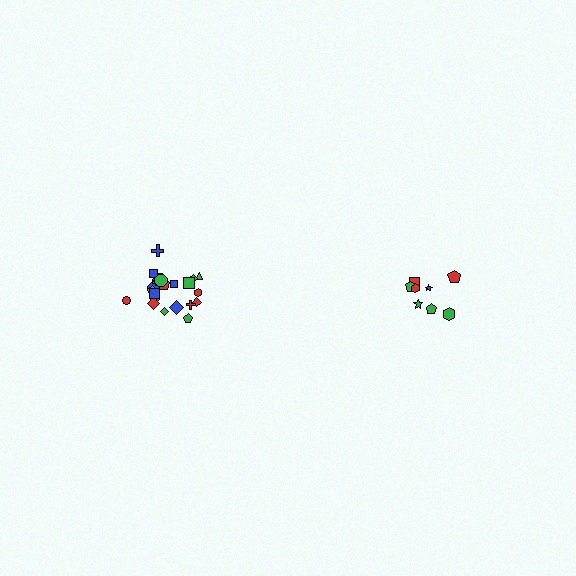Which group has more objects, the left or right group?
The left group.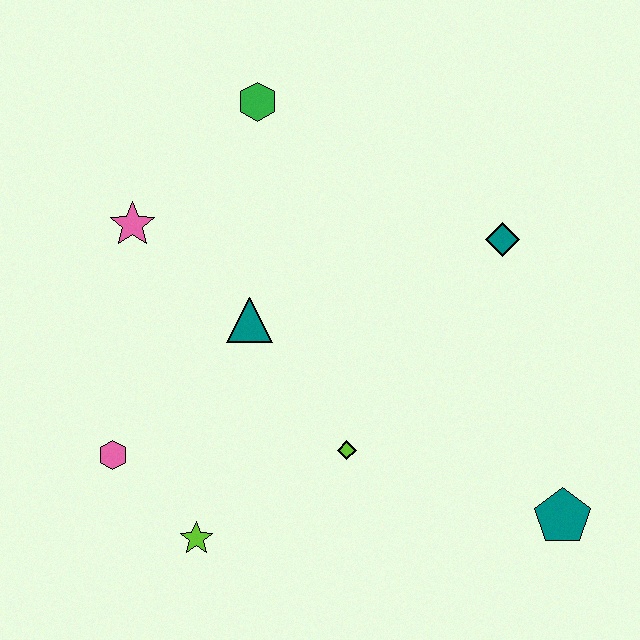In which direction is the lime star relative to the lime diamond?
The lime star is to the left of the lime diamond.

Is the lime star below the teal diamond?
Yes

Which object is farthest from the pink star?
The teal pentagon is farthest from the pink star.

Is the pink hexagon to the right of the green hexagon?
No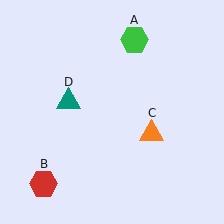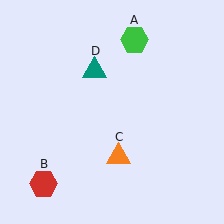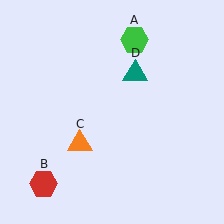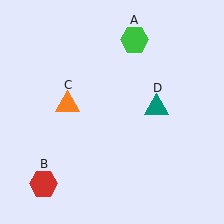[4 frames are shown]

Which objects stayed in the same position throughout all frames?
Green hexagon (object A) and red hexagon (object B) remained stationary.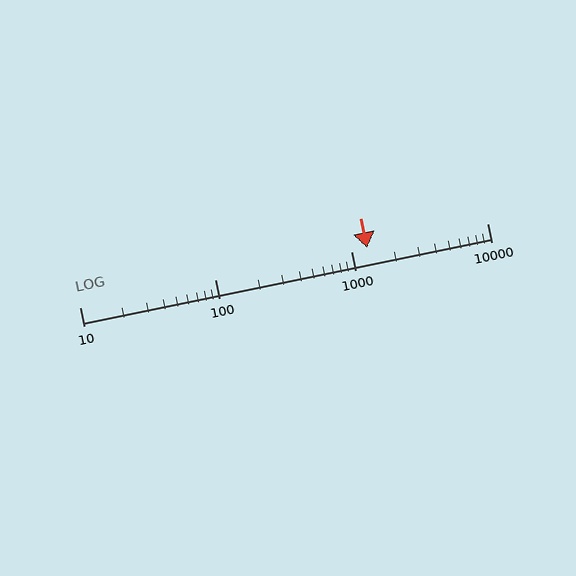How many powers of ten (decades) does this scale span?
The scale spans 3 decades, from 10 to 10000.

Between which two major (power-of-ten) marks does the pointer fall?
The pointer is between 1000 and 10000.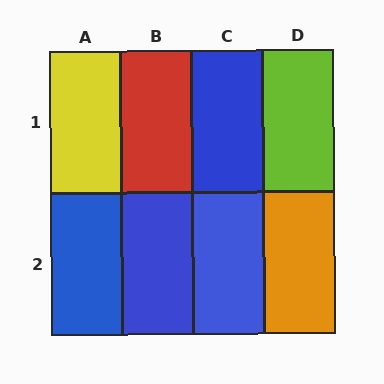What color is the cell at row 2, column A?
Blue.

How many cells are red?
1 cell is red.